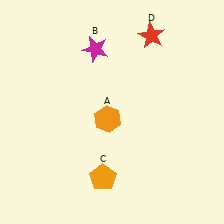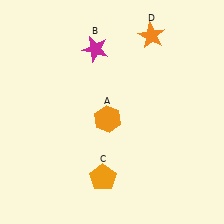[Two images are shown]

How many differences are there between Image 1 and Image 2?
There is 1 difference between the two images.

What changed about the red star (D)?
In Image 1, D is red. In Image 2, it changed to orange.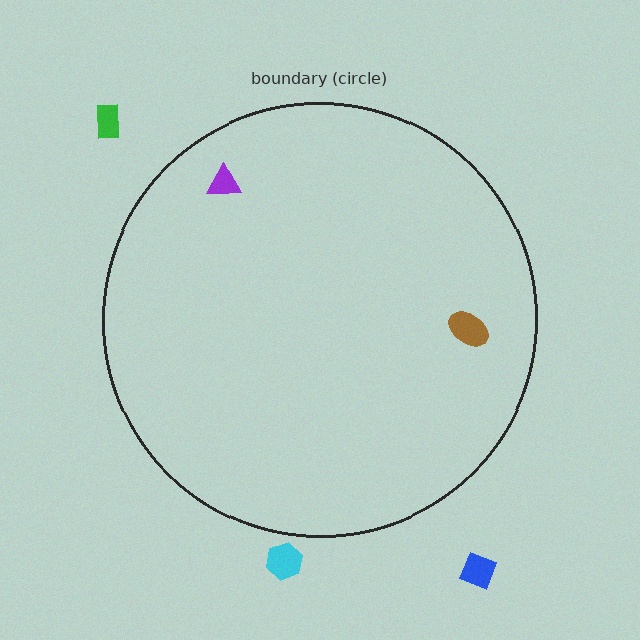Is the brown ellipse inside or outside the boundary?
Inside.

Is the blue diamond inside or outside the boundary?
Outside.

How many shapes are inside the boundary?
2 inside, 3 outside.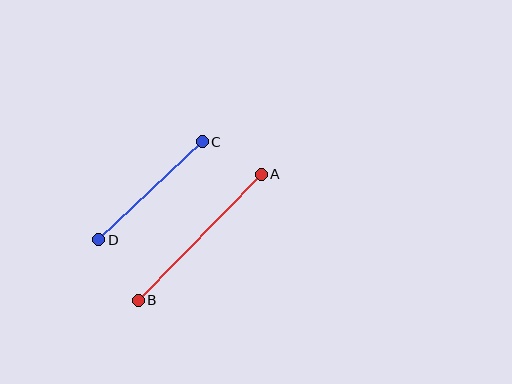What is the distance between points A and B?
The distance is approximately 177 pixels.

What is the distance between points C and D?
The distance is approximately 142 pixels.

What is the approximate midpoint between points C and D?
The midpoint is at approximately (150, 191) pixels.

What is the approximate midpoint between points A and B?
The midpoint is at approximately (200, 237) pixels.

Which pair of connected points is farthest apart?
Points A and B are farthest apart.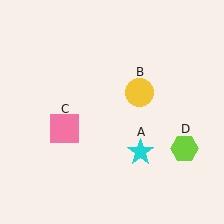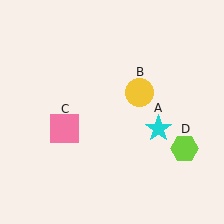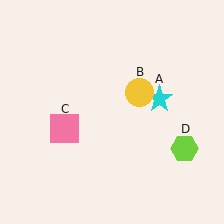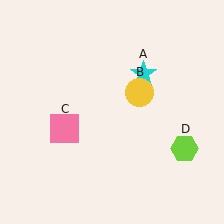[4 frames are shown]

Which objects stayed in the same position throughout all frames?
Yellow circle (object B) and pink square (object C) and lime hexagon (object D) remained stationary.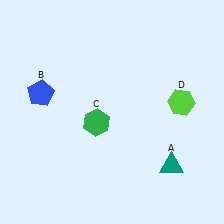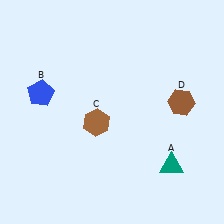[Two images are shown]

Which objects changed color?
C changed from green to brown. D changed from lime to brown.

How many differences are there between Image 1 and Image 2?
There are 2 differences between the two images.